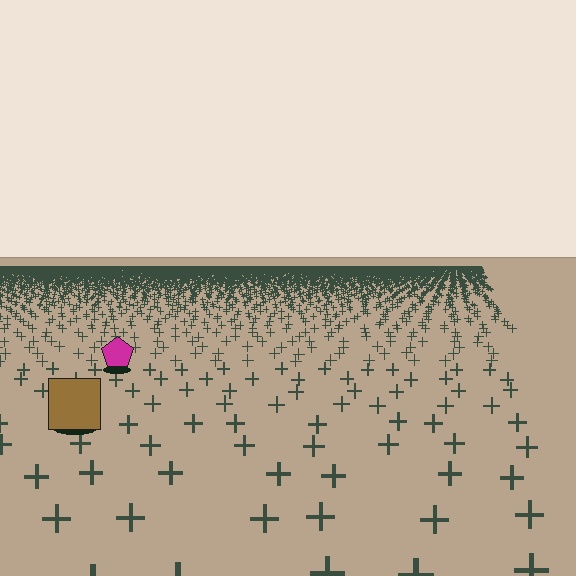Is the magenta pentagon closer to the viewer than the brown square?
No. The brown square is closer — you can tell from the texture gradient: the ground texture is coarser near it.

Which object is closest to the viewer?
The brown square is closest. The texture marks near it are larger and more spread out.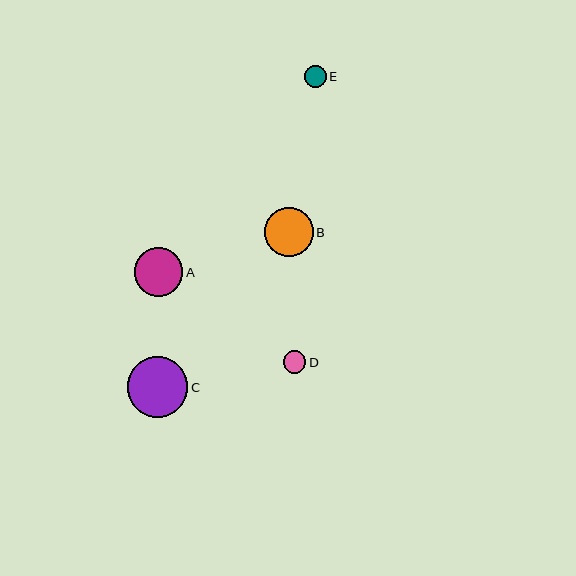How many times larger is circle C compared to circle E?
Circle C is approximately 2.8 times the size of circle E.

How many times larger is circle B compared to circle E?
Circle B is approximately 2.2 times the size of circle E.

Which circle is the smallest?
Circle E is the smallest with a size of approximately 22 pixels.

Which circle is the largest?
Circle C is the largest with a size of approximately 61 pixels.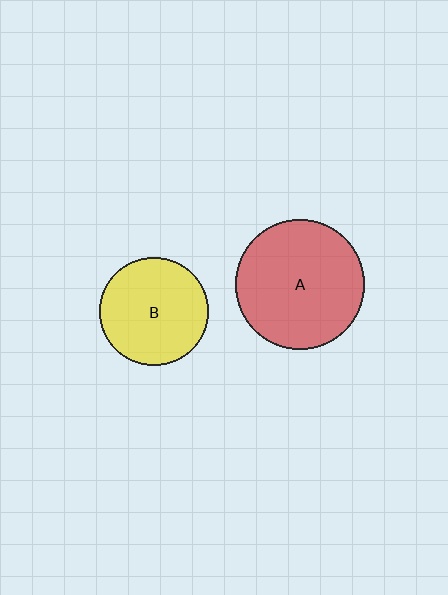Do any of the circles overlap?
No, none of the circles overlap.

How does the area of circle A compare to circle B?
Approximately 1.4 times.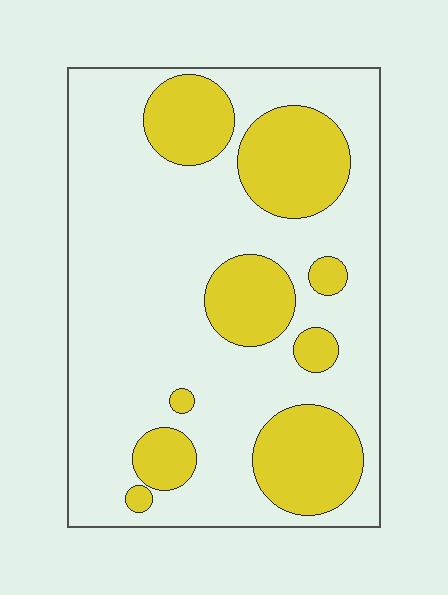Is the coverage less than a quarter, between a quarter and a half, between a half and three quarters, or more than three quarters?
Between a quarter and a half.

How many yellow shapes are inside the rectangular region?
9.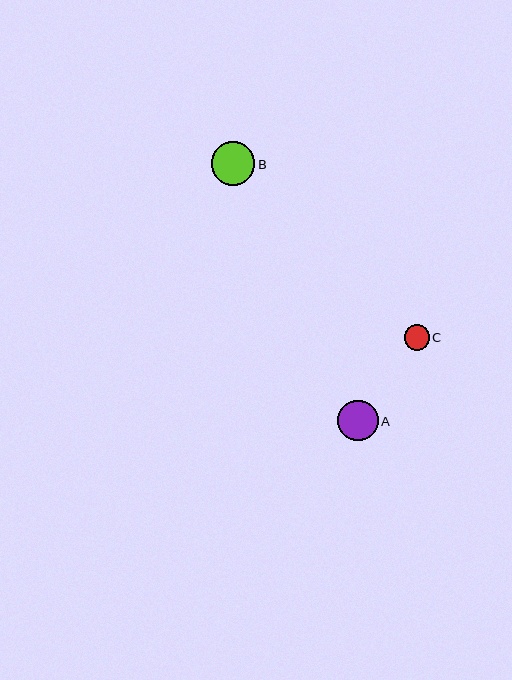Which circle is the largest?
Circle B is the largest with a size of approximately 44 pixels.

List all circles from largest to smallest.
From largest to smallest: B, A, C.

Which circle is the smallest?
Circle C is the smallest with a size of approximately 25 pixels.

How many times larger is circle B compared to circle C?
Circle B is approximately 1.7 times the size of circle C.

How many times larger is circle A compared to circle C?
Circle A is approximately 1.6 times the size of circle C.